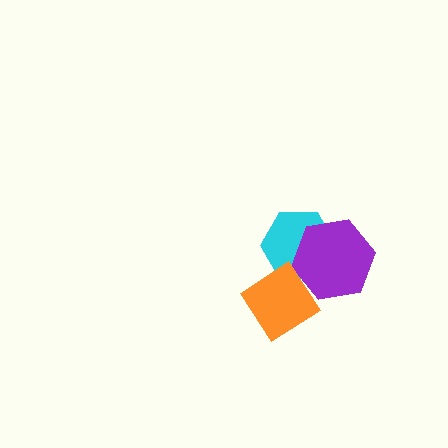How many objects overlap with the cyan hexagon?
2 objects overlap with the cyan hexagon.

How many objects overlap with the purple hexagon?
2 objects overlap with the purple hexagon.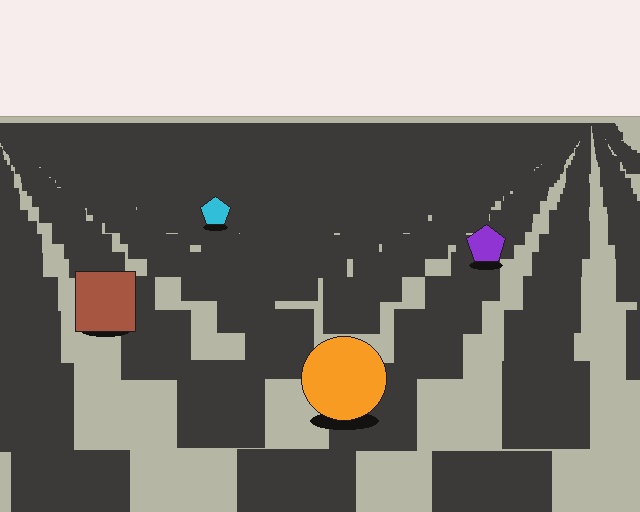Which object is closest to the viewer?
The orange circle is closest. The texture marks near it are larger and more spread out.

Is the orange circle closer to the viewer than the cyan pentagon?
Yes. The orange circle is closer — you can tell from the texture gradient: the ground texture is coarser near it.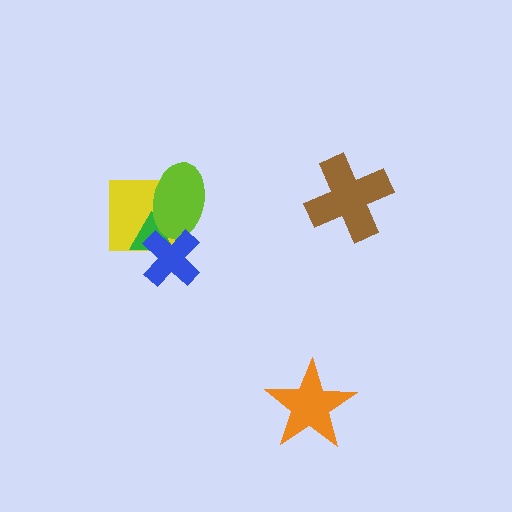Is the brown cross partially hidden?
No, no other shape covers it.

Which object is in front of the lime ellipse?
The blue cross is in front of the lime ellipse.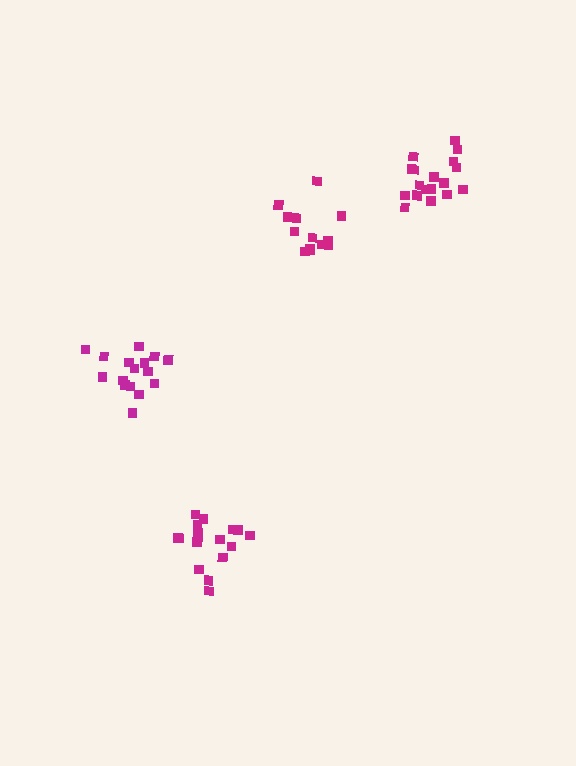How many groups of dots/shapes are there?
There are 4 groups.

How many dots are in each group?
Group 1: 16 dots, Group 2: 17 dots, Group 3: 14 dots, Group 4: 18 dots (65 total).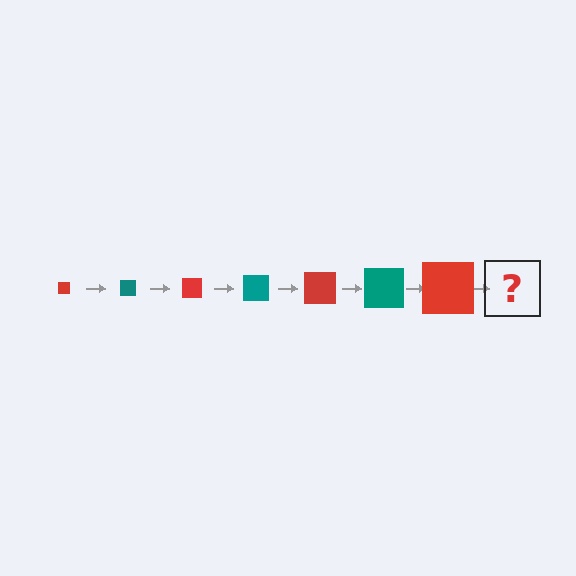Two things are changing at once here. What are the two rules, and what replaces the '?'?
The two rules are that the square grows larger each step and the color cycles through red and teal. The '?' should be a teal square, larger than the previous one.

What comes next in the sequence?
The next element should be a teal square, larger than the previous one.